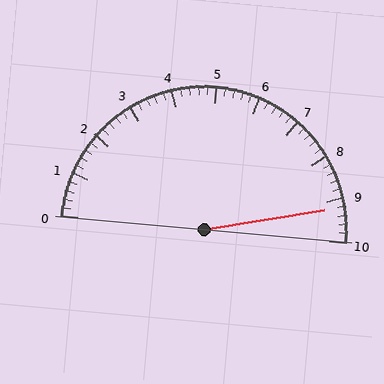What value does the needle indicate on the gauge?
The needle indicates approximately 9.2.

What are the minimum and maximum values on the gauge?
The gauge ranges from 0 to 10.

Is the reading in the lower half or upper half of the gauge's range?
The reading is in the upper half of the range (0 to 10).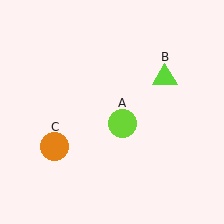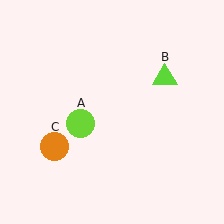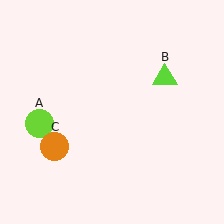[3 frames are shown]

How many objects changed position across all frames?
1 object changed position: lime circle (object A).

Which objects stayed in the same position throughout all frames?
Lime triangle (object B) and orange circle (object C) remained stationary.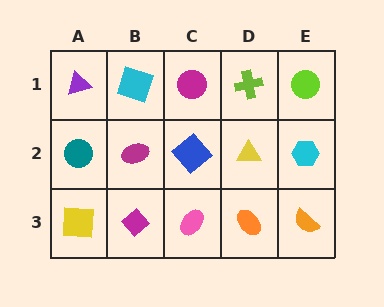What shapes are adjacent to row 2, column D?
A lime cross (row 1, column D), an orange ellipse (row 3, column D), a blue diamond (row 2, column C), a cyan hexagon (row 2, column E).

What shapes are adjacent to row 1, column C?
A blue diamond (row 2, column C), a cyan square (row 1, column B), a lime cross (row 1, column D).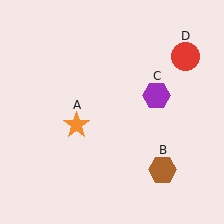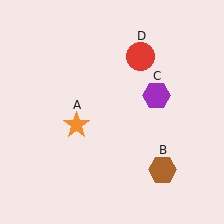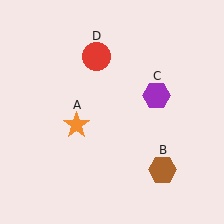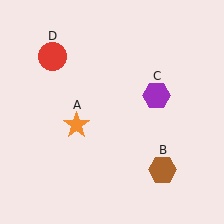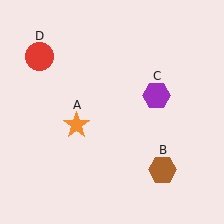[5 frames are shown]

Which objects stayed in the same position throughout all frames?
Orange star (object A) and brown hexagon (object B) and purple hexagon (object C) remained stationary.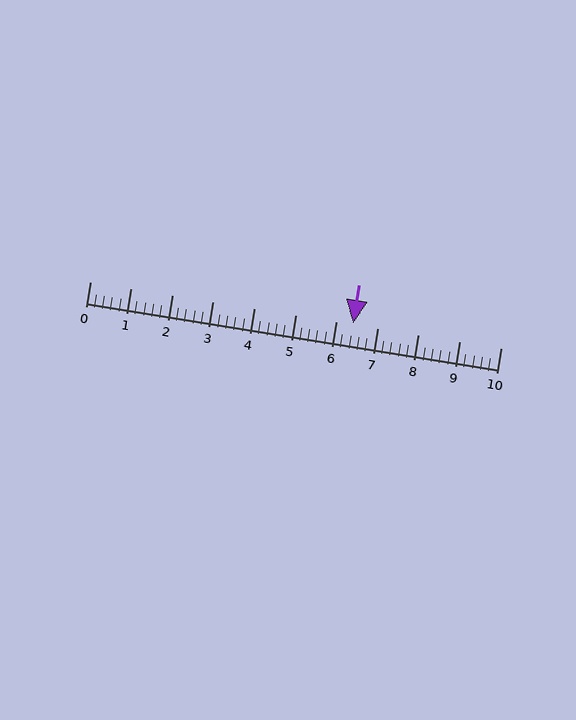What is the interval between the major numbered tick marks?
The major tick marks are spaced 1 units apart.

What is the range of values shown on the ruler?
The ruler shows values from 0 to 10.